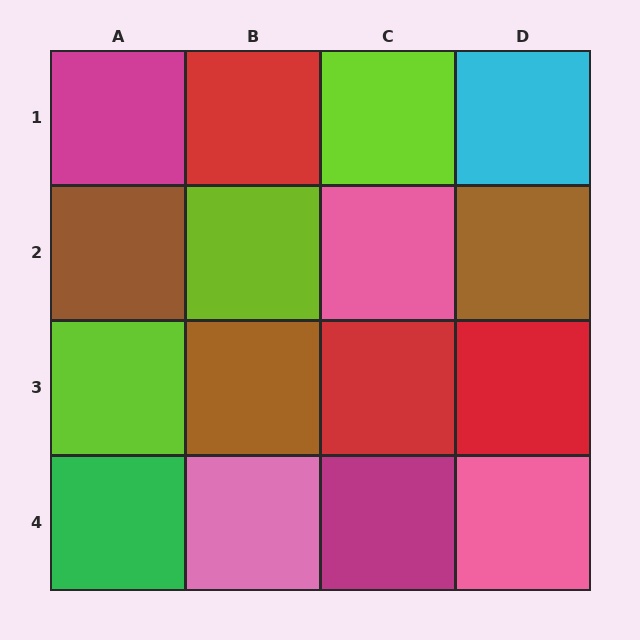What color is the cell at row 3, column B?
Brown.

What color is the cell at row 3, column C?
Red.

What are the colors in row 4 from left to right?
Green, pink, magenta, pink.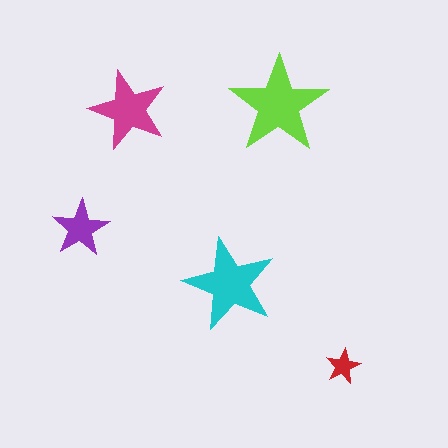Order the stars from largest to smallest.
the lime one, the cyan one, the magenta one, the purple one, the red one.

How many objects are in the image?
There are 5 objects in the image.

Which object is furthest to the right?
The red star is rightmost.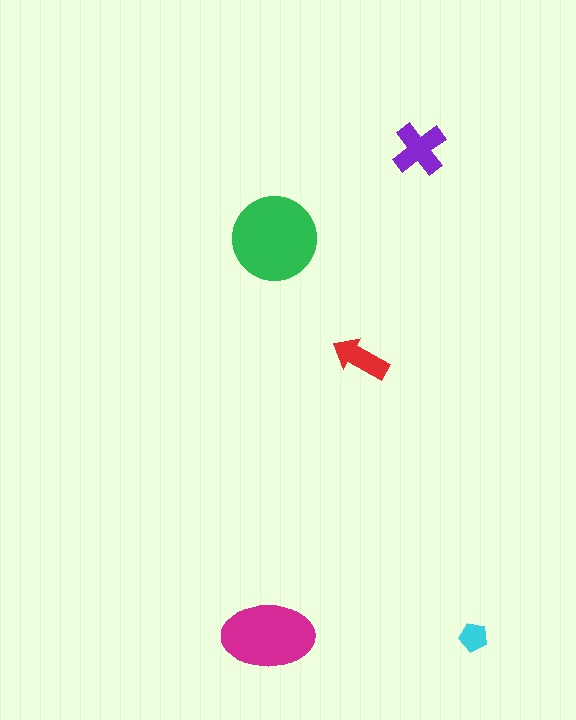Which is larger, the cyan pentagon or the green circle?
The green circle.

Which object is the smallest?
The cyan pentagon.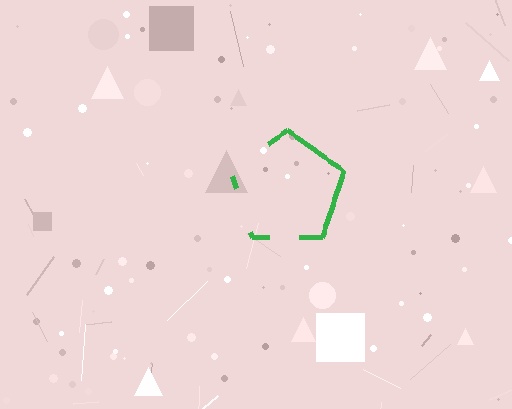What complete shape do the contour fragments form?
The contour fragments form a pentagon.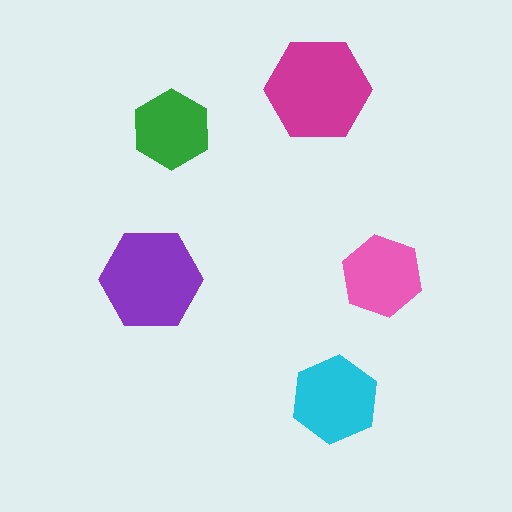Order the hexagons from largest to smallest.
the magenta one, the purple one, the cyan one, the pink one, the green one.